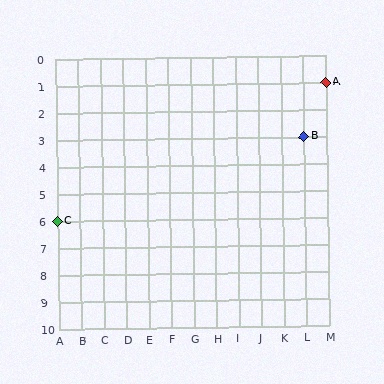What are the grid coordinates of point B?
Point B is at grid coordinates (L, 3).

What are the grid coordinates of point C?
Point C is at grid coordinates (A, 6).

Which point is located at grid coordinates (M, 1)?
Point A is at (M, 1).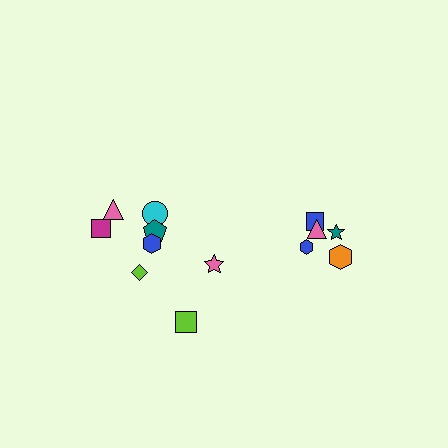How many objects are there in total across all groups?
There are 13 objects.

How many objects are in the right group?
There are 5 objects.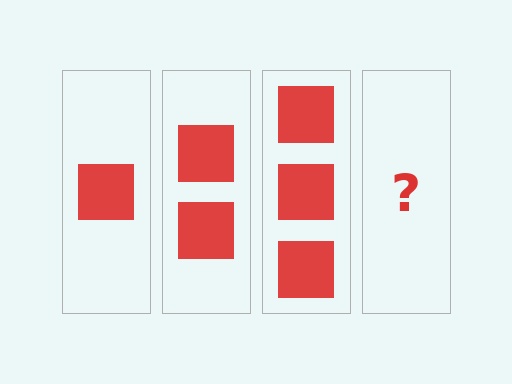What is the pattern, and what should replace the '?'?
The pattern is that each step adds one more square. The '?' should be 4 squares.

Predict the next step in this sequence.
The next step is 4 squares.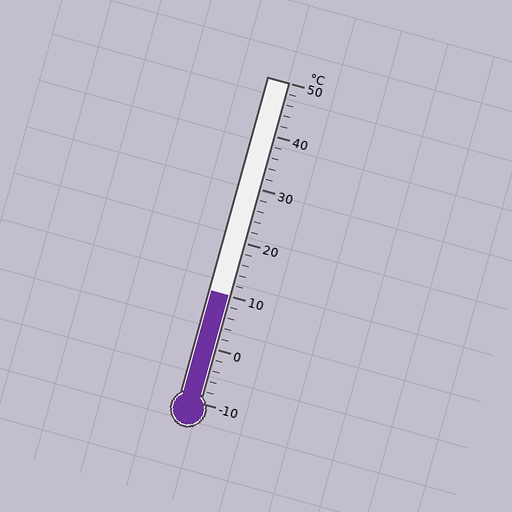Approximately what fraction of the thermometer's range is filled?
The thermometer is filled to approximately 35% of its range.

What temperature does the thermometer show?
The thermometer shows approximately 10°C.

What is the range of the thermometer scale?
The thermometer scale ranges from -10°C to 50°C.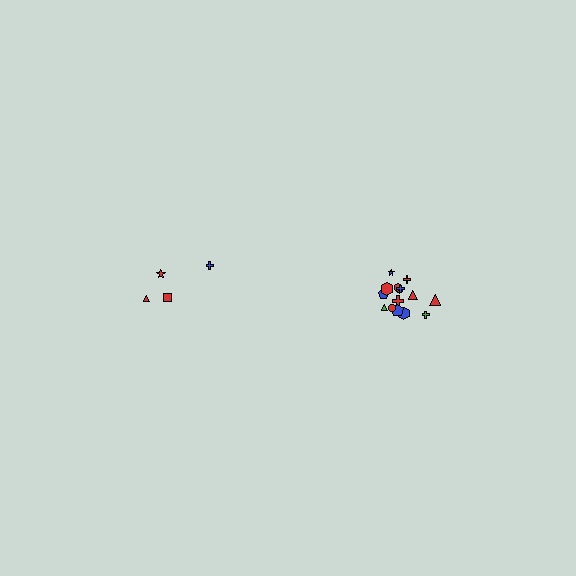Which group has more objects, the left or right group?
The right group.